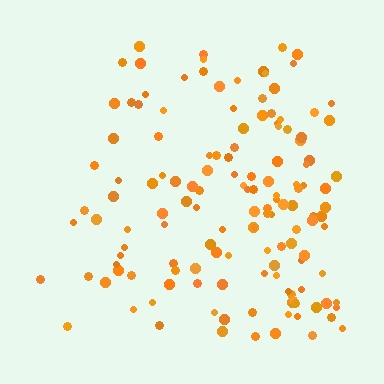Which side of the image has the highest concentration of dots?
The right.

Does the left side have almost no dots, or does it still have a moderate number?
Still a moderate number, just noticeably fewer than the right.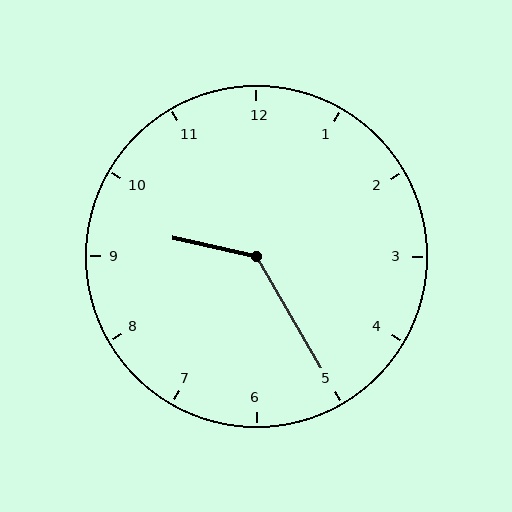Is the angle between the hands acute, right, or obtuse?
It is obtuse.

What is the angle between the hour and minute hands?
Approximately 132 degrees.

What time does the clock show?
9:25.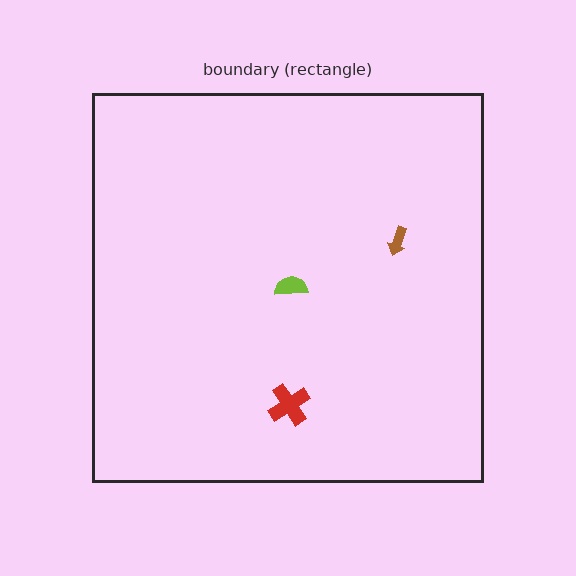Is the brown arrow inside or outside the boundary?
Inside.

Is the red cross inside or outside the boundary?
Inside.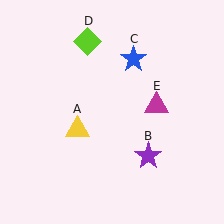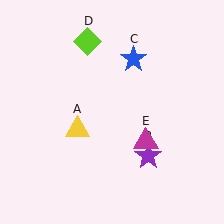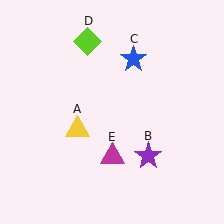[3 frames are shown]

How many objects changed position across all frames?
1 object changed position: magenta triangle (object E).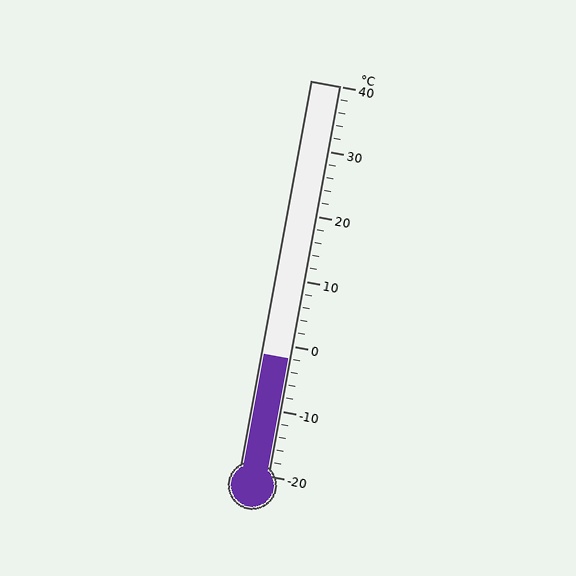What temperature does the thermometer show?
The thermometer shows approximately -2°C.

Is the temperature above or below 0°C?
The temperature is below 0°C.